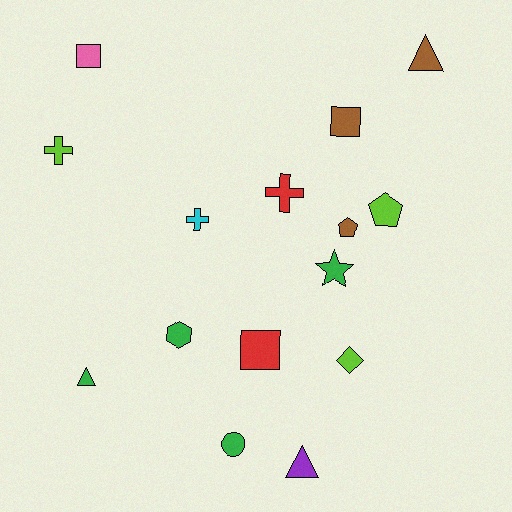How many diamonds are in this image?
There is 1 diamond.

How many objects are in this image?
There are 15 objects.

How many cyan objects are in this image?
There is 1 cyan object.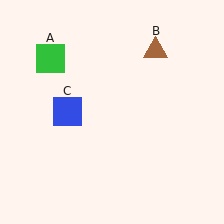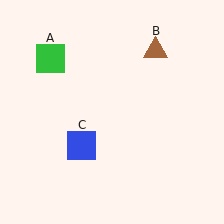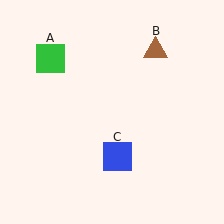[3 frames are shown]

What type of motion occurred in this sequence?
The blue square (object C) rotated counterclockwise around the center of the scene.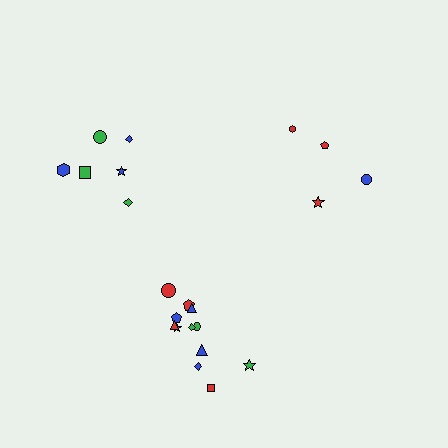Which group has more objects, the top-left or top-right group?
The top-left group.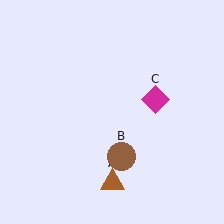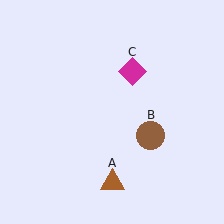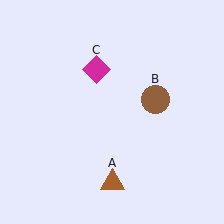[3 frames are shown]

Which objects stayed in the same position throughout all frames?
Brown triangle (object A) remained stationary.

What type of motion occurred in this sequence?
The brown circle (object B), magenta diamond (object C) rotated counterclockwise around the center of the scene.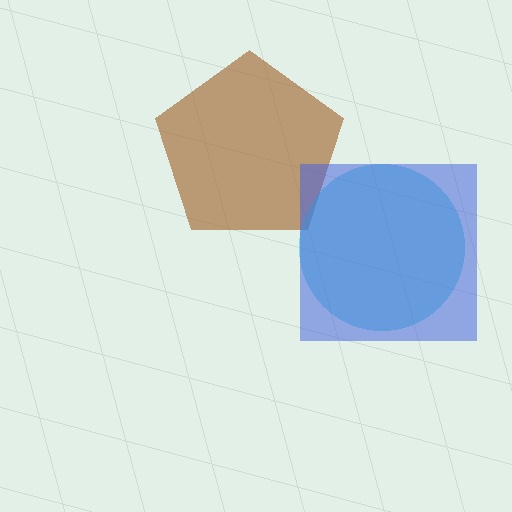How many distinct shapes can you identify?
There are 3 distinct shapes: a brown pentagon, a cyan circle, a blue square.